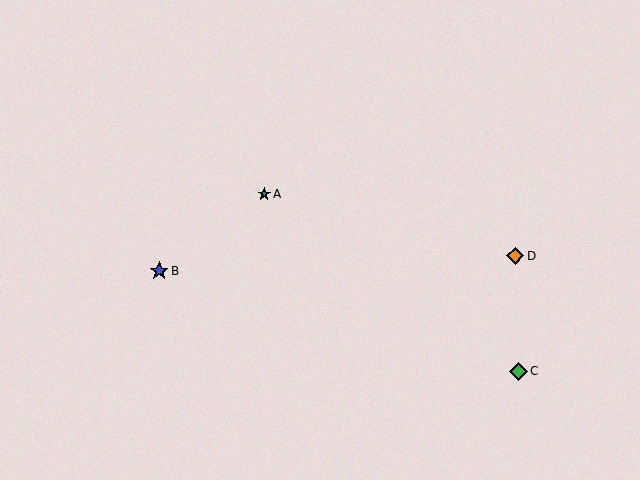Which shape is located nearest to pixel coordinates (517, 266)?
The orange diamond (labeled D) at (515, 256) is nearest to that location.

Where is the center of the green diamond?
The center of the green diamond is at (518, 371).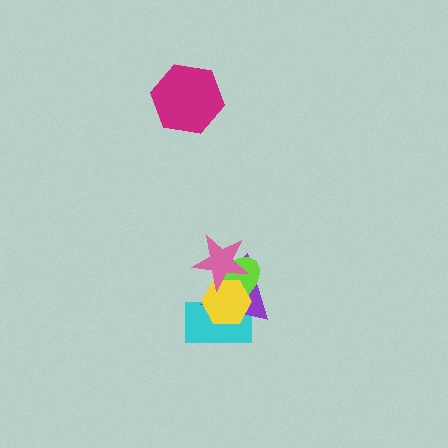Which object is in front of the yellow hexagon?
The pink star is in front of the yellow hexagon.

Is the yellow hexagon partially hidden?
Yes, it is partially covered by another shape.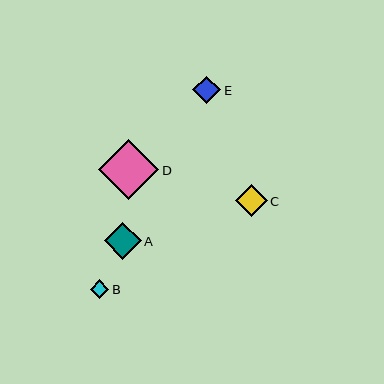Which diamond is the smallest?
Diamond B is the smallest with a size of approximately 19 pixels.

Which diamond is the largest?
Diamond D is the largest with a size of approximately 60 pixels.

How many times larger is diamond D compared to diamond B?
Diamond D is approximately 3.2 times the size of diamond B.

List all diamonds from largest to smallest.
From largest to smallest: D, A, C, E, B.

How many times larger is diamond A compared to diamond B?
Diamond A is approximately 1.9 times the size of diamond B.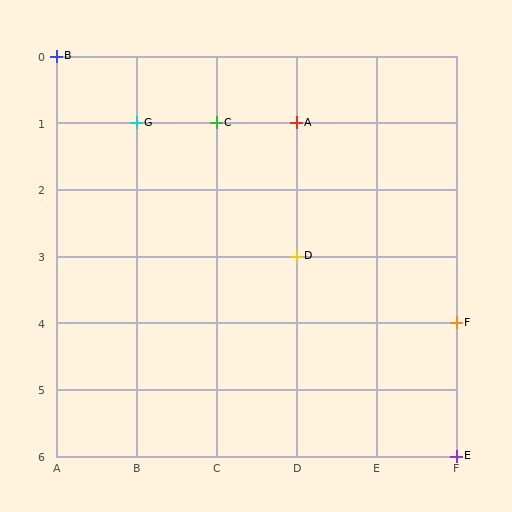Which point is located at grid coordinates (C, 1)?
Point C is at (C, 1).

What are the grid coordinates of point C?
Point C is at grid coordinates (C, 1).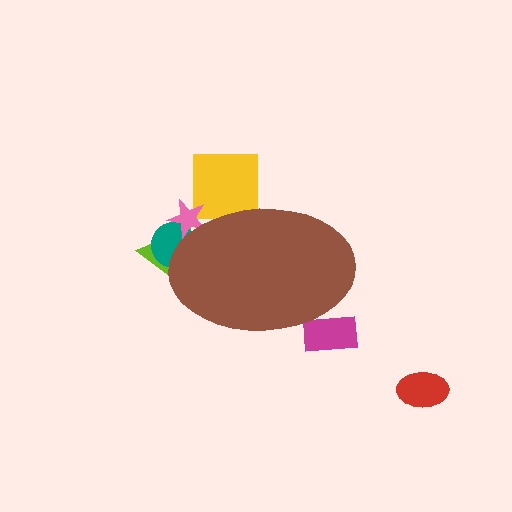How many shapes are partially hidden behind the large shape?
5 shapes are partially hidden.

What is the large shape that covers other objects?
A brown ellipse.